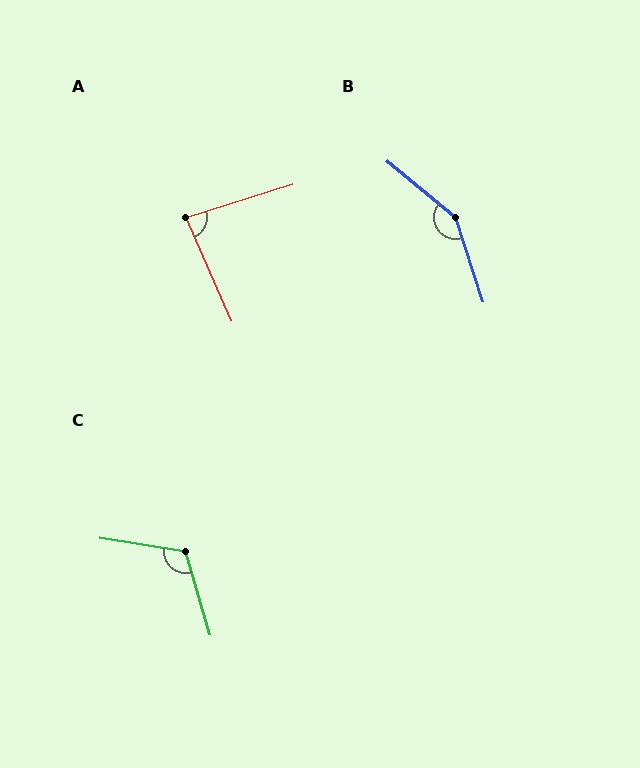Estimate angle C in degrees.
Approximately 115 degrees.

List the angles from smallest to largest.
A (84°), C (115°), B (147°).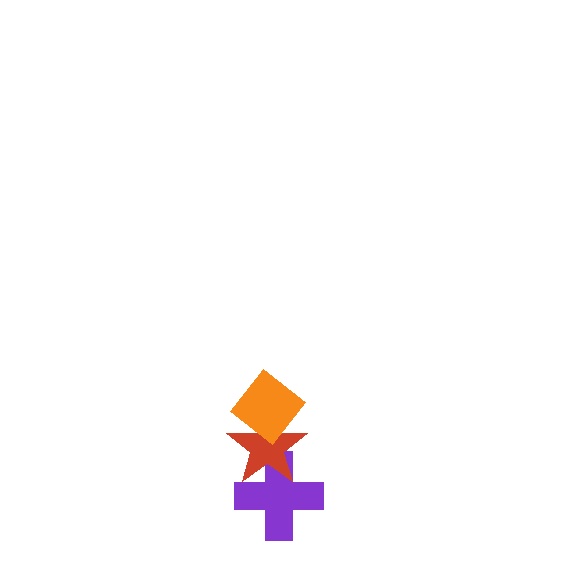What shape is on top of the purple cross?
The red star is on top of the purple cross.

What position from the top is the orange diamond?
The orange diamond is 1st from the top.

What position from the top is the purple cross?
The purple cross is 3rd from the top.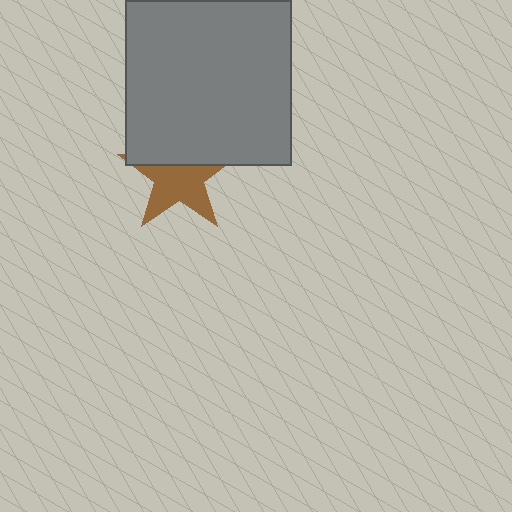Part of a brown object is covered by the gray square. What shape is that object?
It is a star.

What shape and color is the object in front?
The object in front is a gray square.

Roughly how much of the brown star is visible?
About half of it is visible (roughly 61%).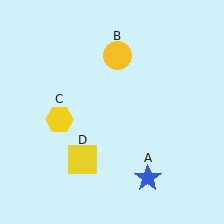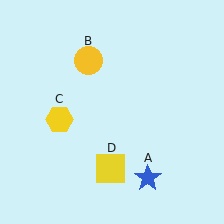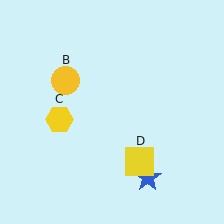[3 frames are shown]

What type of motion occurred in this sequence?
The yellow circle (object B), yellow square (object D) rotated counterclockwise around the center of the scene.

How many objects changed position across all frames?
2 objects changed position: yellow circle (object B), yellow square (object D).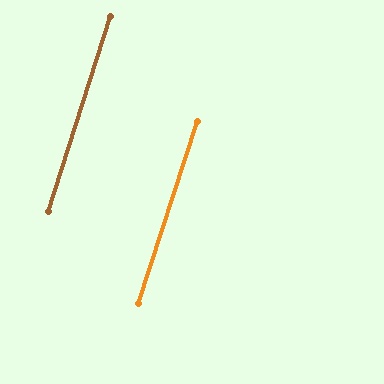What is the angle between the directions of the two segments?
Approximately 0 degrees.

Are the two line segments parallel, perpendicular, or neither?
Parallel — their directions differ by only 0.2°.